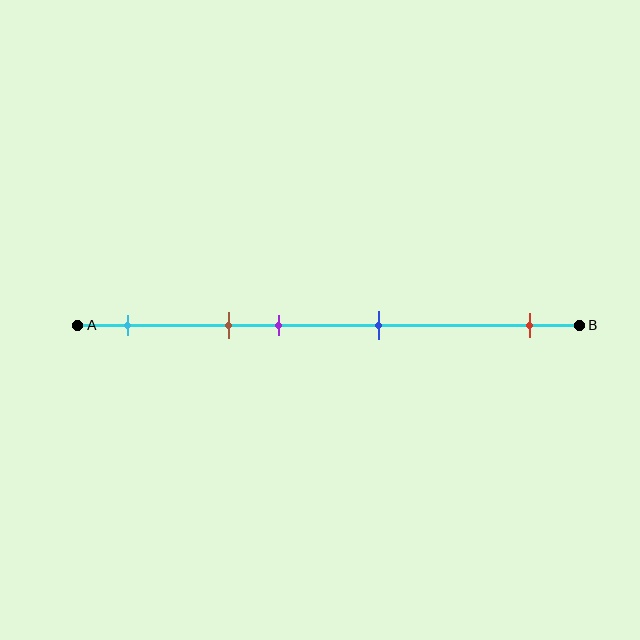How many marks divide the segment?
There are 5 marks dividing the segment.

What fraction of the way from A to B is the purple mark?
The purple mark is approximately 40% (0.4) of the way from A to B.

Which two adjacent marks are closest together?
The brown and purple marks are the closest adjacent pair.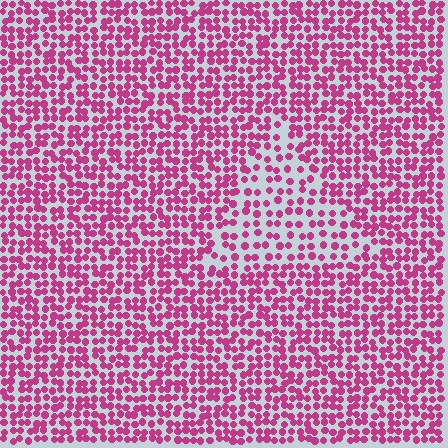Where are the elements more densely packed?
The elements are more densely packed outside the triangle boundary.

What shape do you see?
I see a triangle.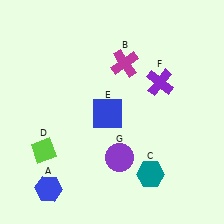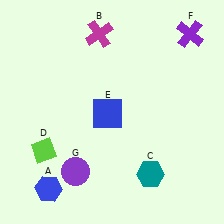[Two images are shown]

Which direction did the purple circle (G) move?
The purple circle (G) moved left.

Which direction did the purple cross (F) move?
The purple cross (F) moved up.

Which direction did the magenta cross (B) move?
The magenta cross (B) moved up.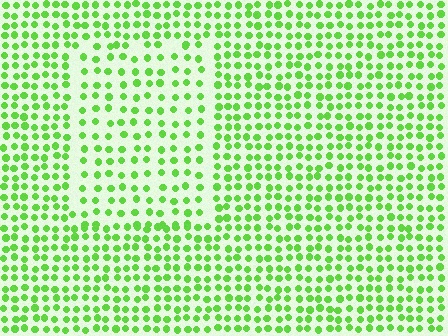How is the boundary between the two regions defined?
The boundary is defined by a change in element density (approximately 1.6x ratio). All elements are the same color, size, and shape.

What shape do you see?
I see a rectangle.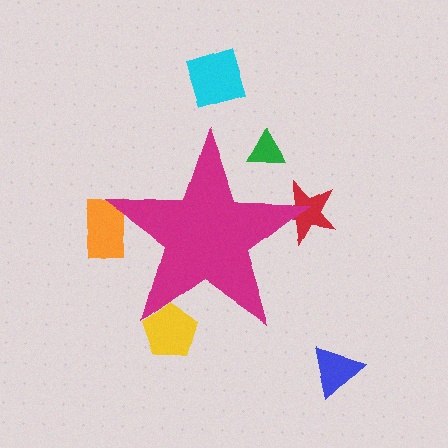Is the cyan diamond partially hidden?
No, the cyan diamond is fully visible.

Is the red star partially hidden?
Yes, the red star is partially hidden behind the magenta star.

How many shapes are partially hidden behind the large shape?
4 shapes are partially hidden.